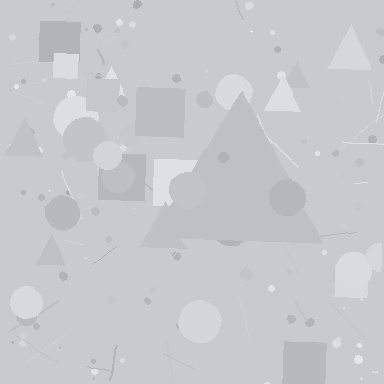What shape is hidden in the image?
A triangle is hidden in the image.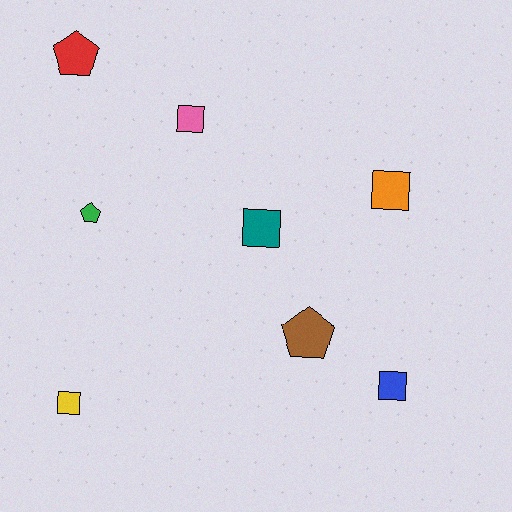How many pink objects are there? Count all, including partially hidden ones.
There is 1 pink object.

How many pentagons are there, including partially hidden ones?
There are 3 pentagons.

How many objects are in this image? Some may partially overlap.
There are 8 objects.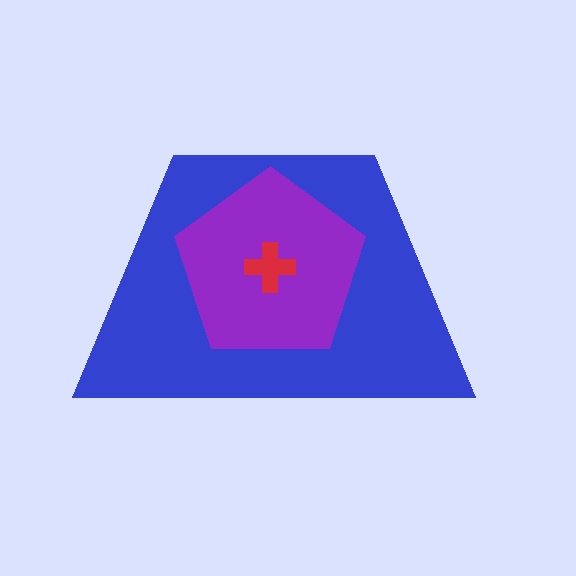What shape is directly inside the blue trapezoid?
The purple pentagon.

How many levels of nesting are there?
3.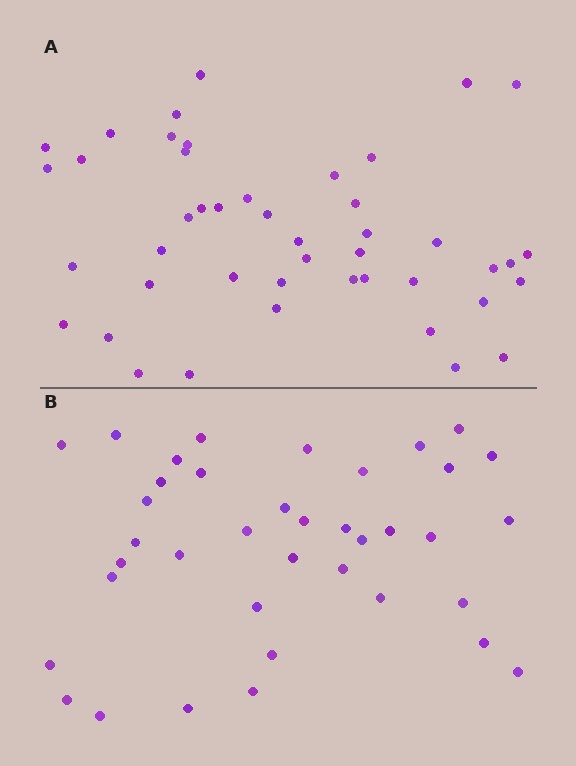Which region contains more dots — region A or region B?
Region A (the top region) has more dots.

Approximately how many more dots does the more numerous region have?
Region A has roughly 8 or so more dots than region B.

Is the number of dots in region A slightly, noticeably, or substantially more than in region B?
Region A has only slightly more — the two regions are fairly close. The ratio is roughly 1.2 to 1.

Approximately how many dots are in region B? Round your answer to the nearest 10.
About 40 dots. (The exact count is 38, which rounds to 40.)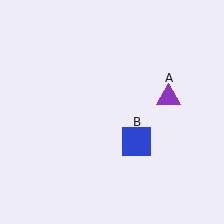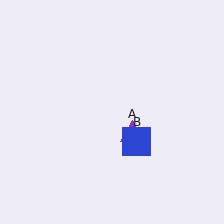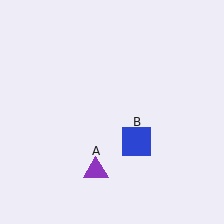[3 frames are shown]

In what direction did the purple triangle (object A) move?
The purple triangle (object A) moved down and to the left.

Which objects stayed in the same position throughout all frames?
Blue square (object B) remained stationary.